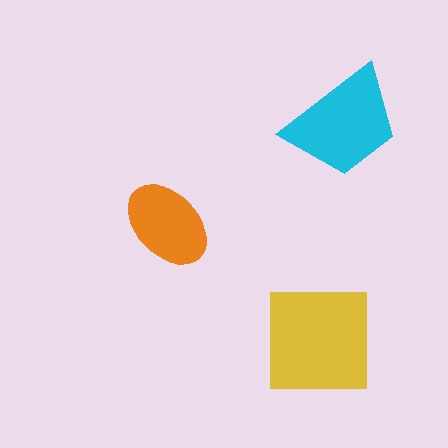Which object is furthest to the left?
The orange ellipse is leftmost.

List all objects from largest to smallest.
The yellow square, the cyan trapezoid, the orange ellipse.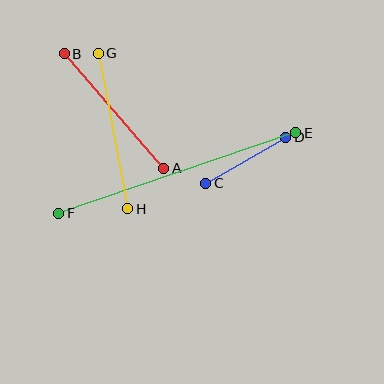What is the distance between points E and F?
The distance is approximately 250 pixels.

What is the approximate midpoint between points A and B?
The midpoint is at approximately (114, 111) pixels.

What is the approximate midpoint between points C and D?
The midpoint is at approximately (246, 160) pixels.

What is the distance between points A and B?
The distance is approximately 152 pixels.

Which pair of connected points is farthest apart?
Points E and F are farthest apart.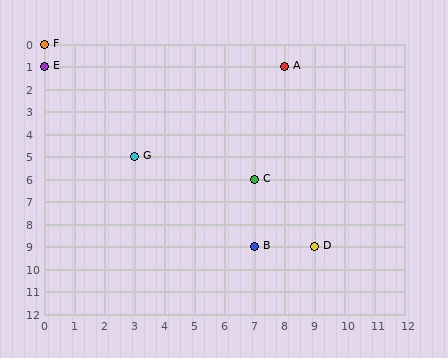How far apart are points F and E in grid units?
Points F and E are 1 row apart.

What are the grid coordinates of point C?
Point C is at grid coordinates (7, 6).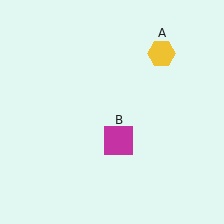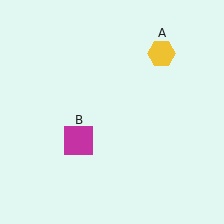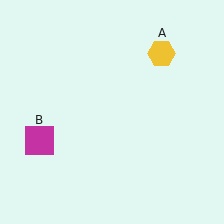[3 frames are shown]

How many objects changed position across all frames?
1 object changed position: magenta square (object B).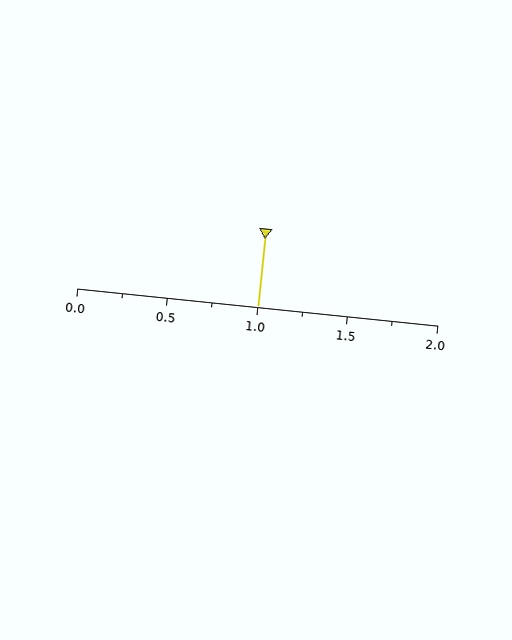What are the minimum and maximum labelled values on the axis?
The axis runs from 0.0 to 2.0.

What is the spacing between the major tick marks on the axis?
The major ticks are spaced 0.5 apart.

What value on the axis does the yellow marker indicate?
The marker indicates approximately 1.